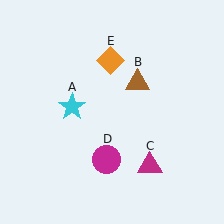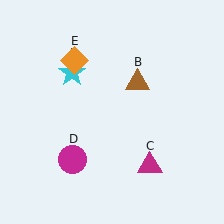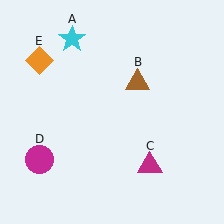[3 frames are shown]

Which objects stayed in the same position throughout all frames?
Brown triangle (object B) and magenta triangle (object C) remained stationary.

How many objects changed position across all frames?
3 objects changed position: cyan star (object A), magenta circle (object D), orange diamond (object E).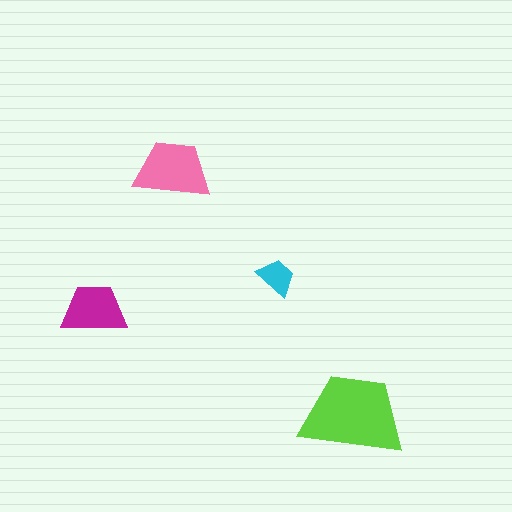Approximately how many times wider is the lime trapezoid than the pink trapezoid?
About 1.5 times wider.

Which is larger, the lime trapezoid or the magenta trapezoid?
The lime one.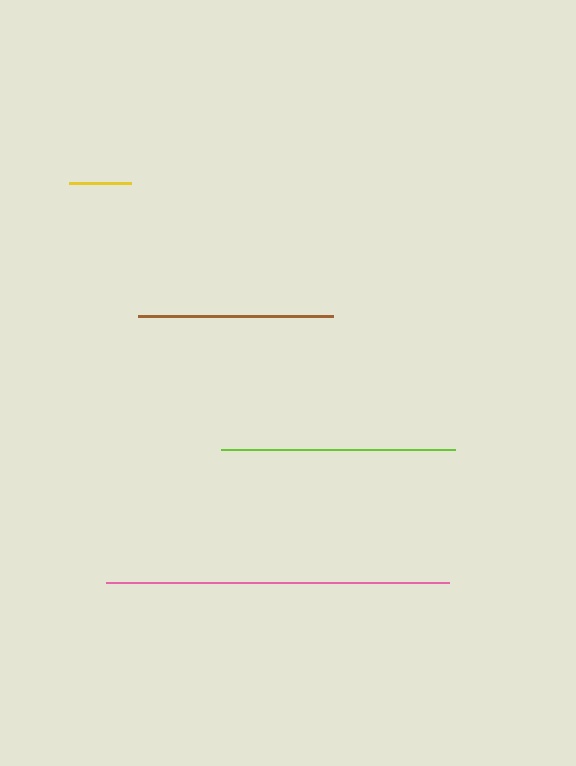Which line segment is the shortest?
The yellow line is the shortest at approximately 62 pixels.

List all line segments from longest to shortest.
From longest to shortest: pink, lime, brown, yellow.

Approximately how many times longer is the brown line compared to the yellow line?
The brown line is approximately 3.1 times the length of the yellow line.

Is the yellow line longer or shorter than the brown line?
The brown line is longer than the yellow line.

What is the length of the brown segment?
The brown segment is approximately 195 pixels long.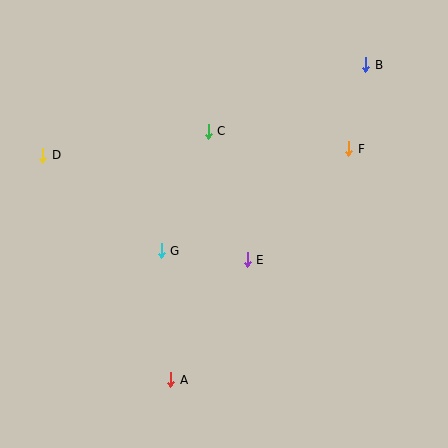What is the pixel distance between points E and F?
The distance between E and F is 150 pixels.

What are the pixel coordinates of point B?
Point B is at (366, 65).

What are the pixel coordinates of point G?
Point G is at (161, 251).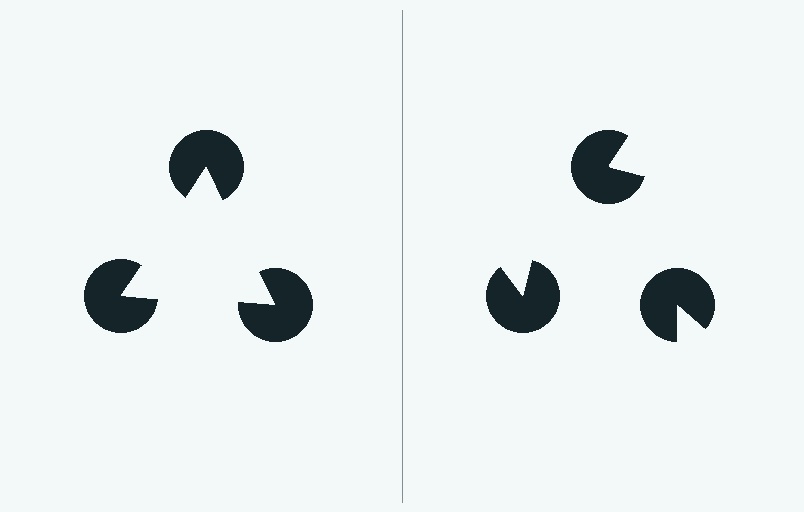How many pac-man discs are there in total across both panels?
6 — 3 on each side.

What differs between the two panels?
The pac-man discs are positioned identically on both sides; only the wedge orientations differ. On the left they align to a triangle; on the right they are misaligned.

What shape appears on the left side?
An illusory triangle.